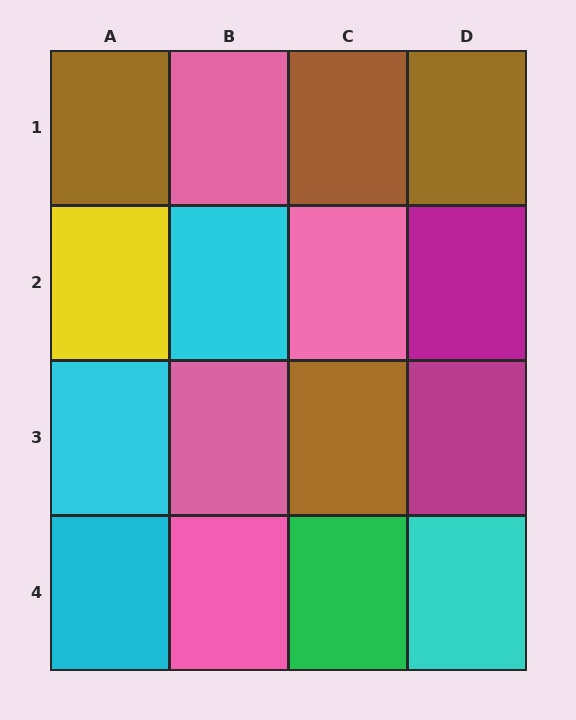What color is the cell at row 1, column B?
Pink.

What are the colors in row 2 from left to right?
Yellow, cyan, pink, magenta.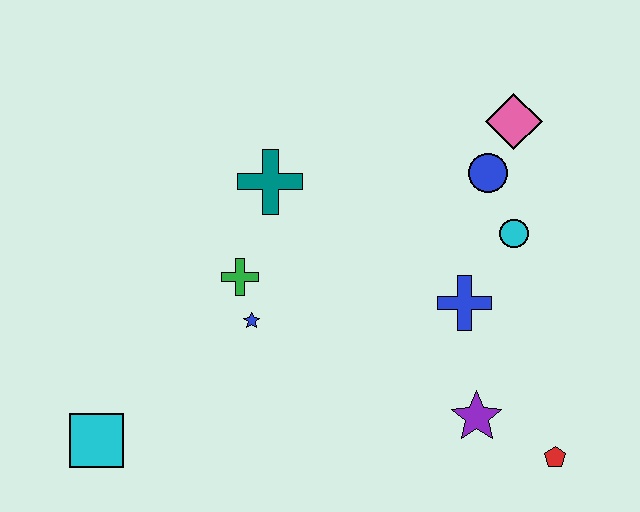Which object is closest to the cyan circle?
The blue circle is closest to the cyan circle.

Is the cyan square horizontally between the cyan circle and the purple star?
No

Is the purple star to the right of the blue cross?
Yes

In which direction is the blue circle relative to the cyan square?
The blue circle is to the right of the cyan square.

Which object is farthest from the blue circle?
The cyan square is farthest from the blue circle.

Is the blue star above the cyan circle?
No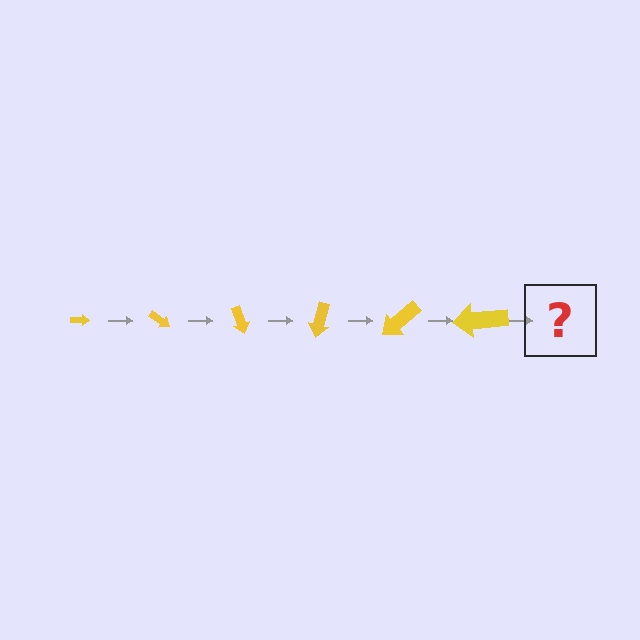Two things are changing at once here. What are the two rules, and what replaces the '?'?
The two rules are that the arrow grows larger each step and it rotates 35 degrees each step. The '?' should be an arrow, larger than the previous one and rotated 210 degrees from the start.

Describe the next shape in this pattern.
It should be an arrow, larger than the previous one and rotated 210 degrees from the start.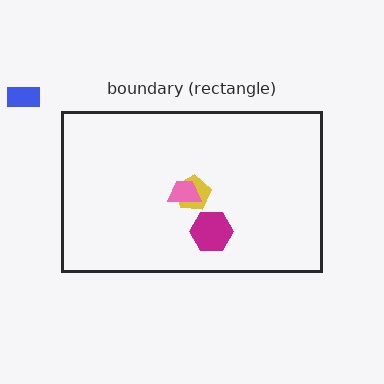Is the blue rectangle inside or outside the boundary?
Outside.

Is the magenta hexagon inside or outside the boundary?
Inside.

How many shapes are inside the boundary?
3 inside, 1 outside.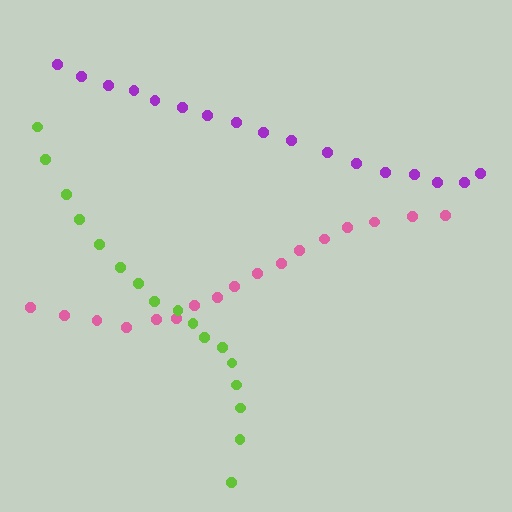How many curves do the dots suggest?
There are 3 distinct paths.